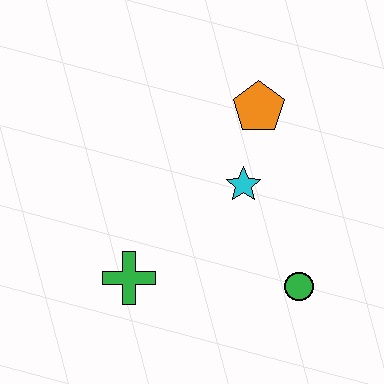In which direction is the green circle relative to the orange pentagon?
The green circle is below the orange pentagon.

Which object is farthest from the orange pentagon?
The green cross is farthest from the orange pentagon.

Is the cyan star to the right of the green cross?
Yes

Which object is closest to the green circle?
The cyan star is closest to the green circle.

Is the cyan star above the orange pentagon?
No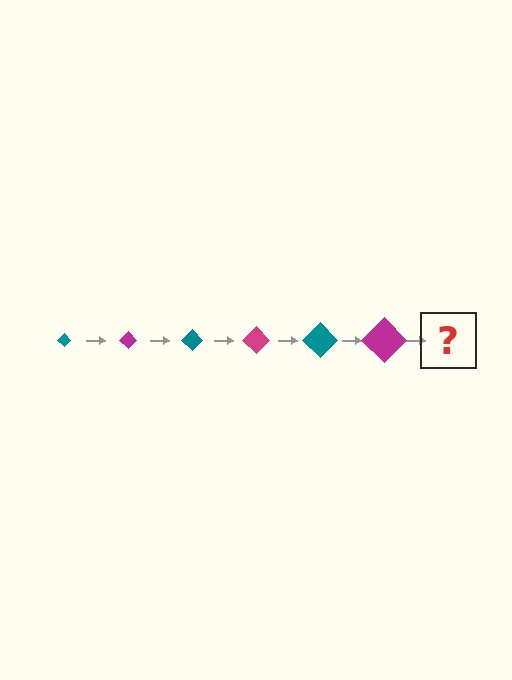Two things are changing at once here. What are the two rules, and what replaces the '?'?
The two rules are that the diamond grows larger each step and the color cycles through teal and magenta. The '?' should be a teal diamond, larger than the previous one.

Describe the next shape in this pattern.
It should be a teal diamond, larger than the previous one.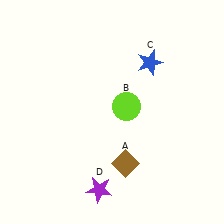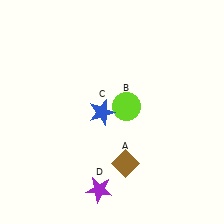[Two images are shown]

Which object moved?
The blue star (C) moved down.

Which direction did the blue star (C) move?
The blue star (C) moved down.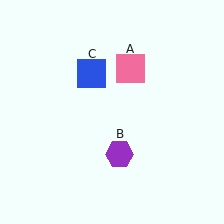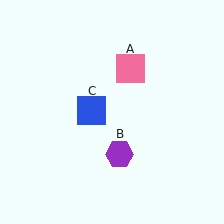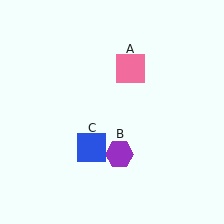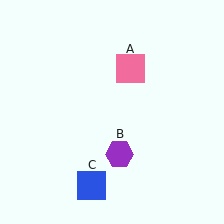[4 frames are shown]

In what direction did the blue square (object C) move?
The blue square (object C) moved down.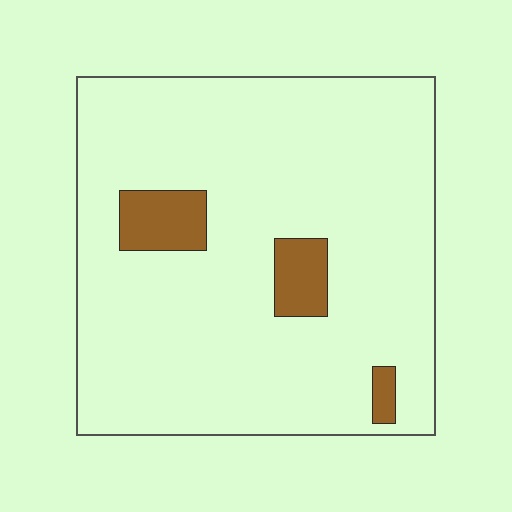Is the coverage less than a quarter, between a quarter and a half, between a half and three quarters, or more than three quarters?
Less than a quarter.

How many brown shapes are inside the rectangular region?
3.